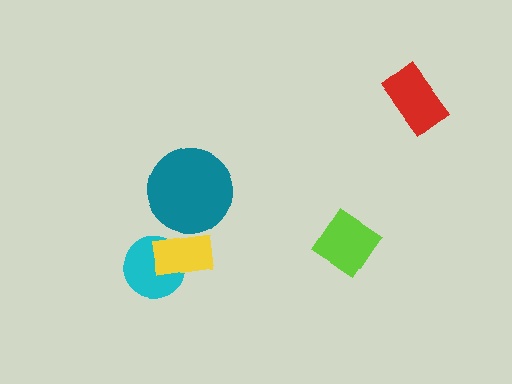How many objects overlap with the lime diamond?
0 objects overlap with the lime diamond.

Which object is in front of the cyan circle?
The yellow rectangle is in front of the cyan circle.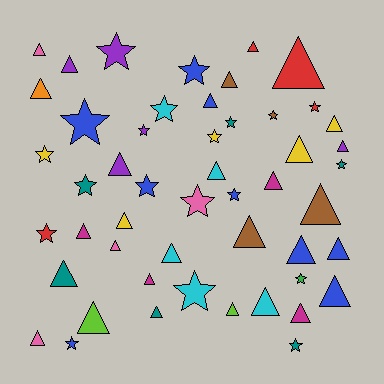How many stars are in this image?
There are 20 stars.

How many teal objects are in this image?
There are 6 teal objects.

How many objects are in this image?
There are 50 objects.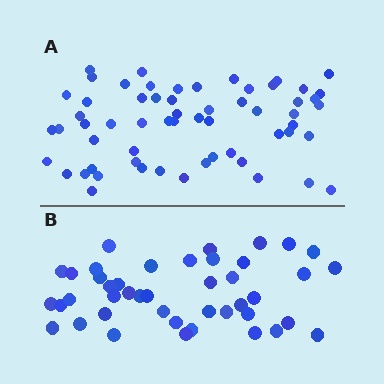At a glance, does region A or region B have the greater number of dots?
Region A (the top region) has more dots.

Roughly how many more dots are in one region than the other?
Region A has approximately 15 more dots than region B.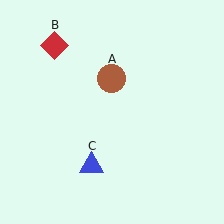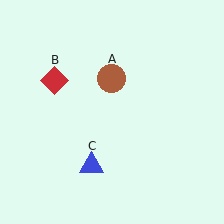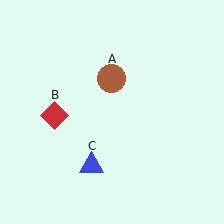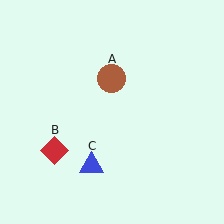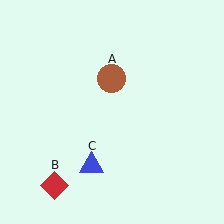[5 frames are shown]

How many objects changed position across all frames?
1 object changed position: red diamond (object B).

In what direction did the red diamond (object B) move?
The red diamond (object B) moved down.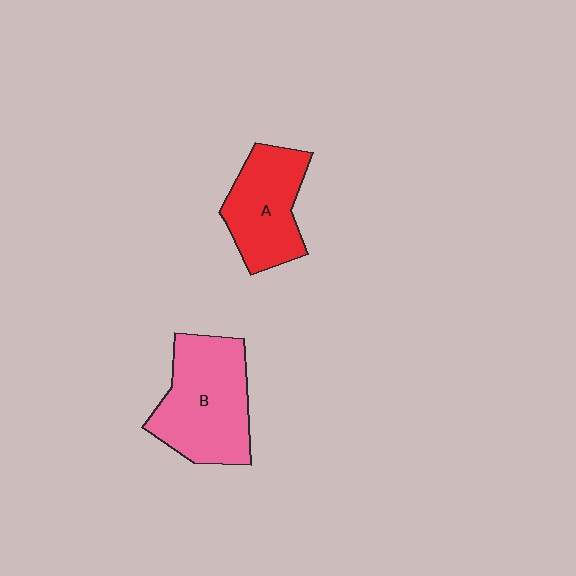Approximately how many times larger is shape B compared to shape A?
Approximately 1.3 times.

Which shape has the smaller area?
Shape A (red).